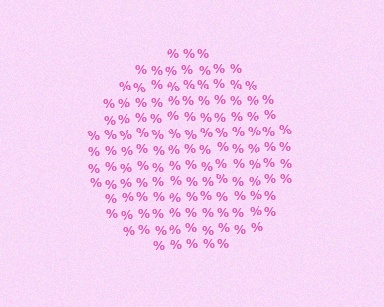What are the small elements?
The small elements are percent signs.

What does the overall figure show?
The overall figure shows a circle.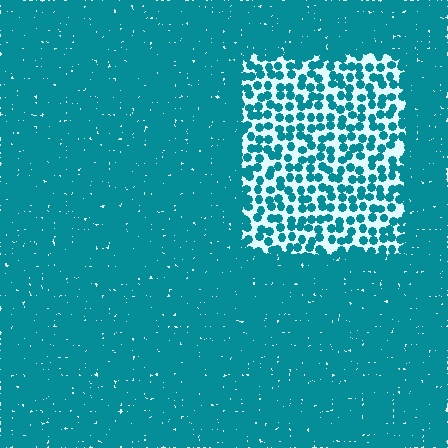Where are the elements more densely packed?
The elements are more densely packed outside the rectangle boundary.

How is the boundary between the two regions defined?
The boundary is defined by a change in element density (approximately 2.8x ratio). All elements are the same color, size, and shape.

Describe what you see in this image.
The image contains small teal elements arranged at two different densities. A rectangle-shaped region is visible where the elements are less densely packed than the surrounding area.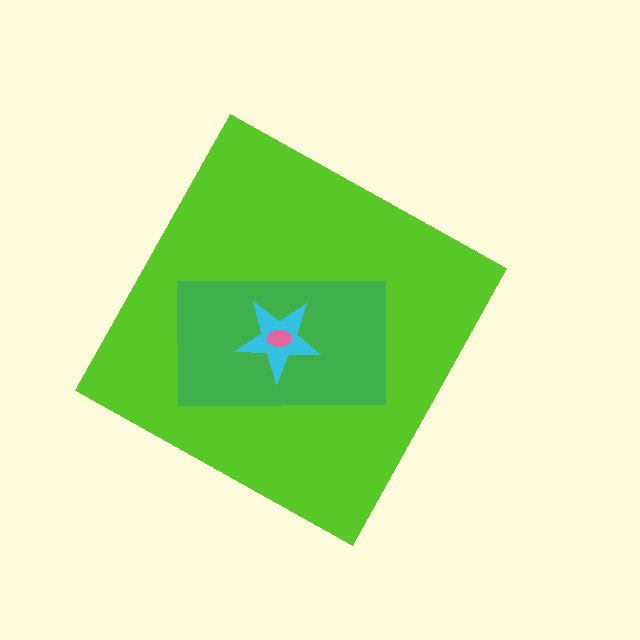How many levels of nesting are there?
4.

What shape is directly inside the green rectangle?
The cyan star.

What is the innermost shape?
The pink ellipse.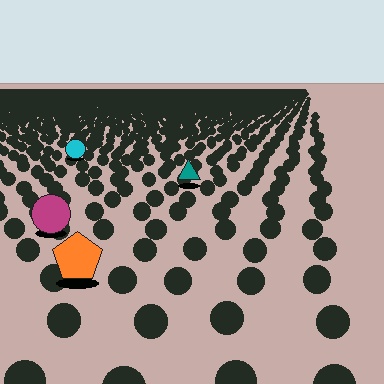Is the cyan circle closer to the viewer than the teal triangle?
No. The teal triangle is closer — you can tell from the texture gradient: the ground texture is coarser near it.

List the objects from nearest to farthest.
From nearest to farthest: the orange pentagon, the magenta circle, the teal triangle, the cyan circle.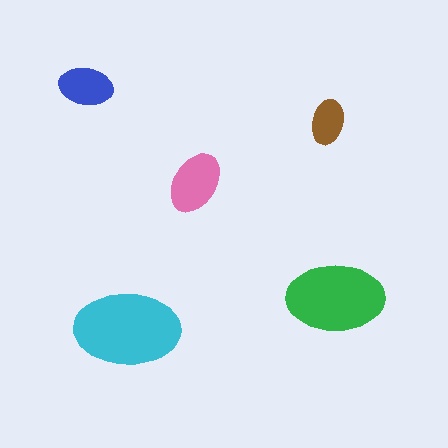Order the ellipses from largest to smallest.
the cyan one, the green one, the pink one, the blue one, the brown one.